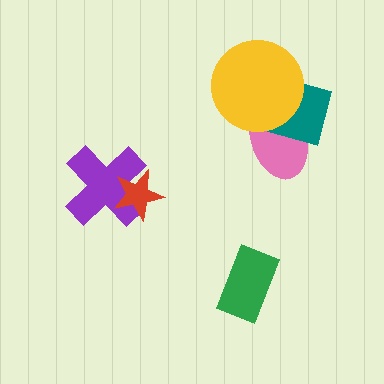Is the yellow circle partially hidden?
No, no other shape covers it.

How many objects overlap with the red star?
1 object overlaps with the red star.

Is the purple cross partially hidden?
Yes, it is partially covered by another shape.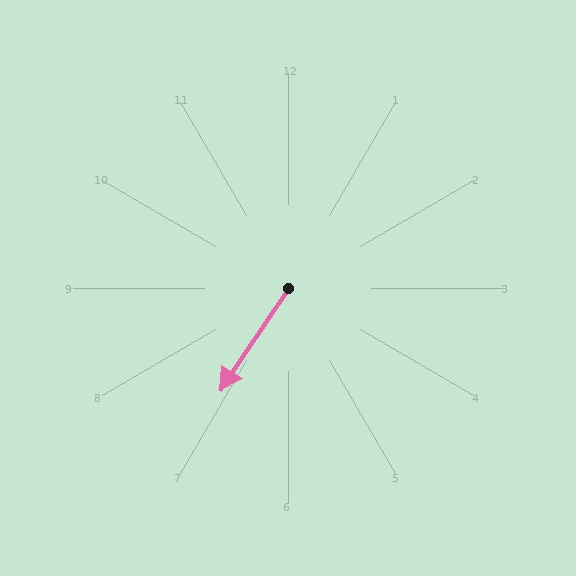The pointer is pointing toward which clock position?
Roughly 7 o'clock.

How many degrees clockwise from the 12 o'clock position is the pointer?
Approximately 214 degrees.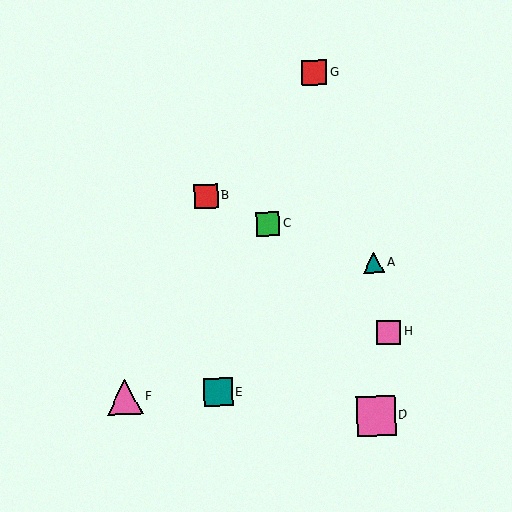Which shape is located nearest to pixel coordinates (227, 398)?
The teal square (labeled E) at (218, 392) is nearest to that location.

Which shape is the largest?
The pink square (labeled D) is the largest.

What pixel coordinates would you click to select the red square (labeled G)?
Click at (314, 73) to select the red square G.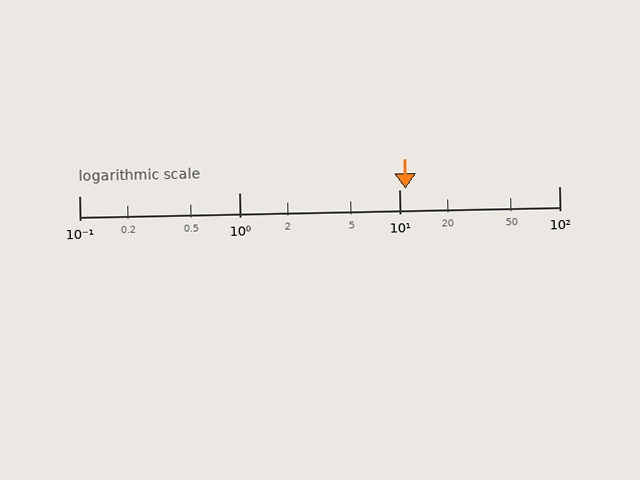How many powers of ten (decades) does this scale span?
The scale spans 3 decades, from 0.1 to 100.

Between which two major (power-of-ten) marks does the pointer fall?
The pointer is between 10 and 100.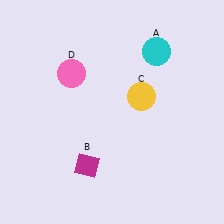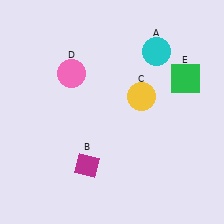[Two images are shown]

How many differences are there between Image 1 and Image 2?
There is 1 difference between the two images.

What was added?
A green square (E) was added in Image 2.